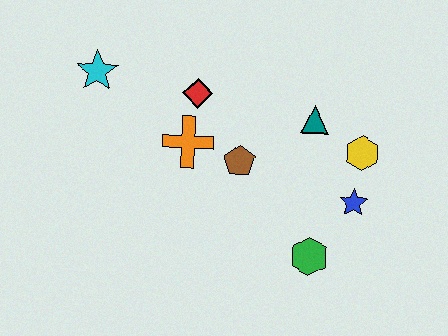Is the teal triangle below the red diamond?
Yes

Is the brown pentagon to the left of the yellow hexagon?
Yes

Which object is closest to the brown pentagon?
The orange cross is closest to the brown pentagon.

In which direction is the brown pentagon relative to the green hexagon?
The brown pentagon is above the green hexagon.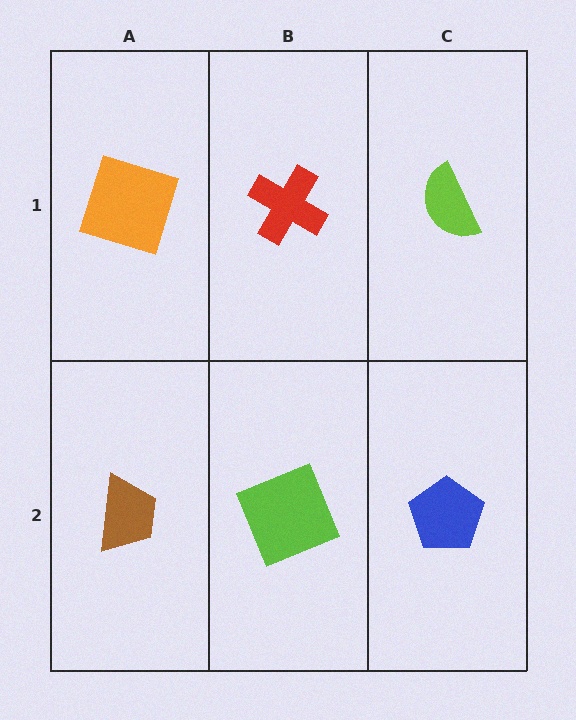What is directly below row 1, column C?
A blue pentagon.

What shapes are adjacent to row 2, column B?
A red cross (row 1, column B), a brown trapezoid (row 2, column A), a blue pentagon (row 2, column C).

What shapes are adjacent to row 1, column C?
A blue pentagon (row 2, column C), a red cross (row 1, column B).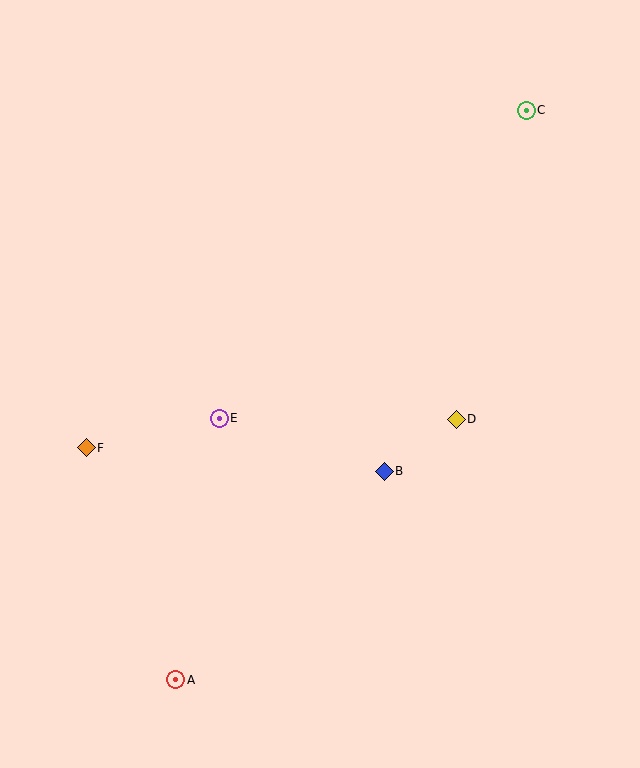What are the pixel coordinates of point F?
Point F is at (86, 448).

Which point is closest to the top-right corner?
Point C is closest to the top-right corner.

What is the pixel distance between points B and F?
The distance between B and F is 299 pixels.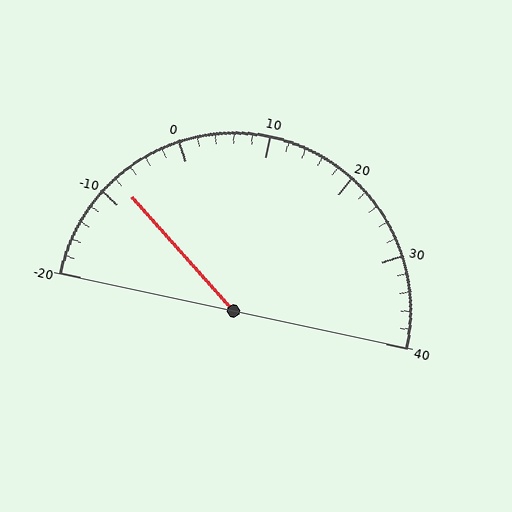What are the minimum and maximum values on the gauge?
The gauge ranges from -20 to 40.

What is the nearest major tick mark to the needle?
The nearest major tick mark is -10.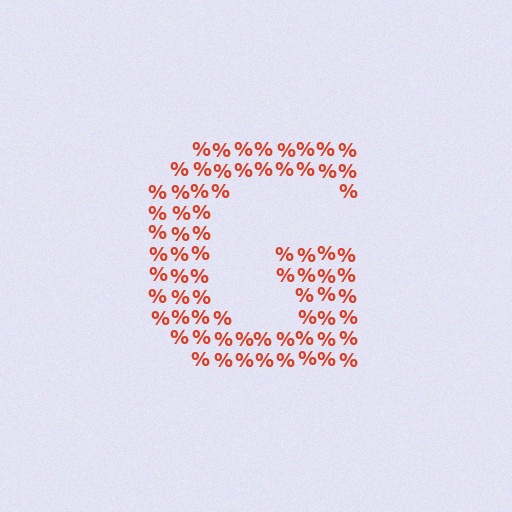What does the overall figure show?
The overall figure shows the letter G.